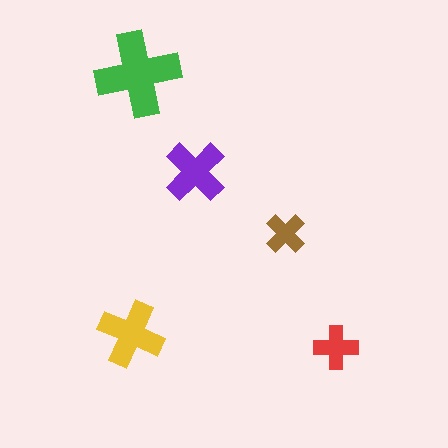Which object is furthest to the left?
The yellow cross is leftmost.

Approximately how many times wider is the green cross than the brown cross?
About 2 times wider.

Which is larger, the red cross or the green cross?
The green one.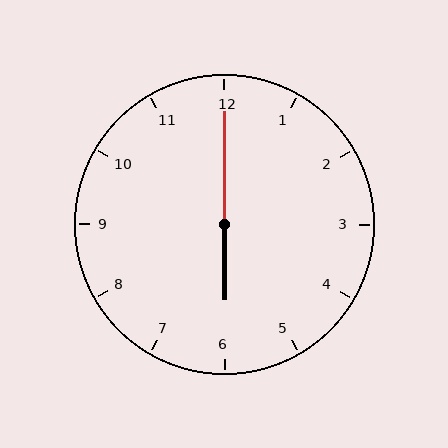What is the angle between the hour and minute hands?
Approximately 180 degrees.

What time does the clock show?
6:00.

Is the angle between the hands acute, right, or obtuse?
It is obtuse.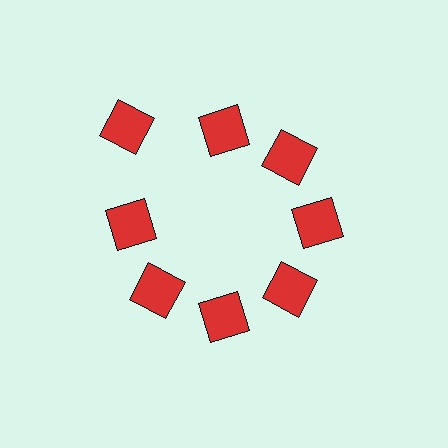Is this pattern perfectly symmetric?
No. The 8 red squares are arranged in a ring, but one element near the 10 o'clock position is pushed outward from the center, breaking the 8-fold rotational symmetry.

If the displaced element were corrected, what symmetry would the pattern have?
It would have 8-fold rotational symmetry — the pattern would map onto itself every 45 degrees.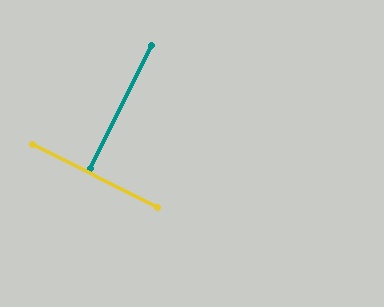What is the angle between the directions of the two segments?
Approximately 90 degrees.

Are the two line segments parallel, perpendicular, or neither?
Perpendicular — they meet at approximately 90°.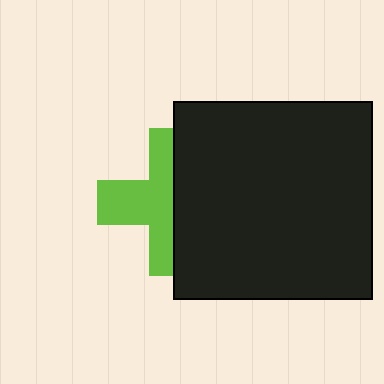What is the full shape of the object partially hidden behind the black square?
The partially hidden object is a lime cross.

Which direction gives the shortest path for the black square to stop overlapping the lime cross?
Moving right gives the shortest separation.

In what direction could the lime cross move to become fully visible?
The lime cross could move left. That would shift it out from behind the black square entirely.